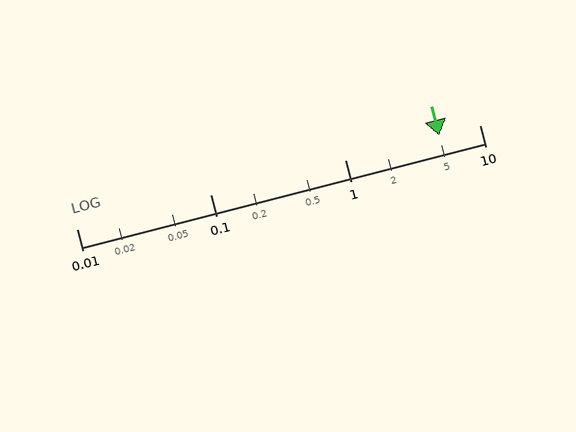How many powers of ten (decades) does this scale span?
The scale spans 3 decades, from 0.01 to 10.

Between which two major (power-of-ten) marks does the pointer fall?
The pointer is between 1 and 10.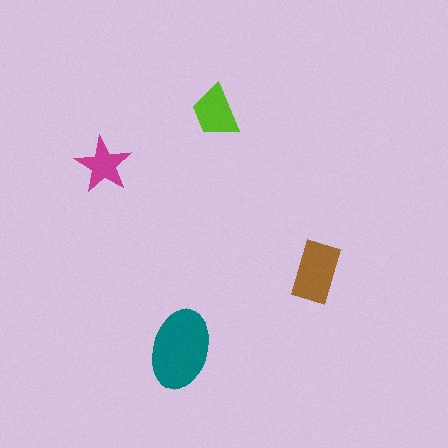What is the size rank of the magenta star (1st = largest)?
4th.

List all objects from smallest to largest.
The magenta star, the lime trapezoid, the brown rectangle, the teal ellipse.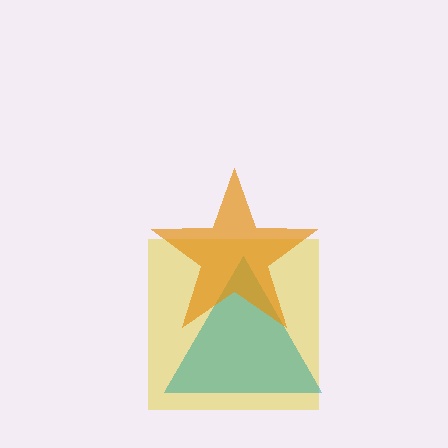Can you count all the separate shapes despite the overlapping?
Yes, there are 3 separate shapes.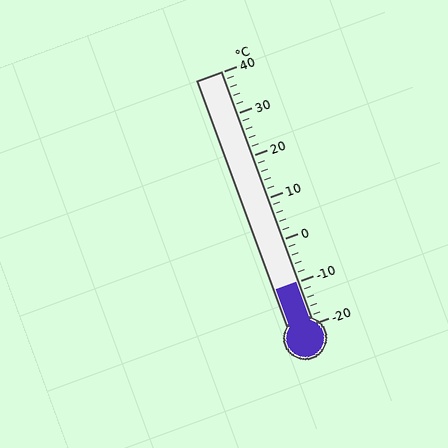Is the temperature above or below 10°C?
The temperature is below 10°C.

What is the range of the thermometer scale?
The thermometer scale ranges from -20°C to 40°C.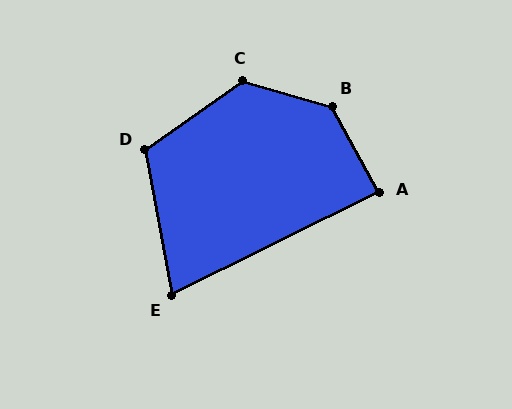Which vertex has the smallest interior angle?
E, at approximately 74 degrees.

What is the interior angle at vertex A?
Approximately 88 degrees (approximately right).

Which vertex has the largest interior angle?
B, at approximately 135 degrees.